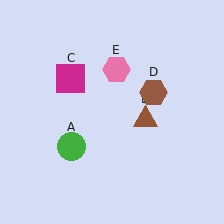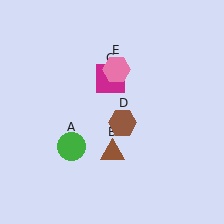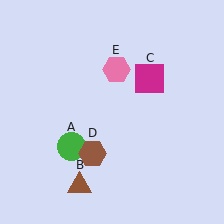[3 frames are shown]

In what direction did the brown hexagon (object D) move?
The brown hexagon (object D) moved down and to the left.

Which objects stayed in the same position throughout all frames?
Green circle (object A) and pink hexagon (object E) remained stationary.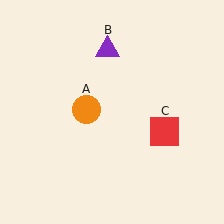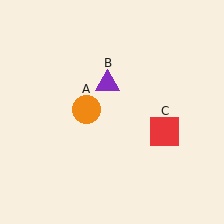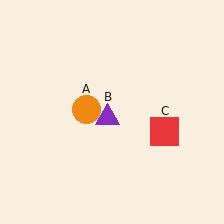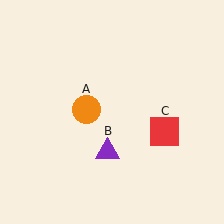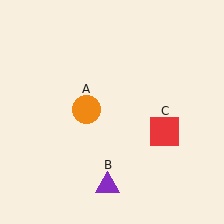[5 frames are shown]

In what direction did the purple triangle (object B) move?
The purple triangle (object B) moved down.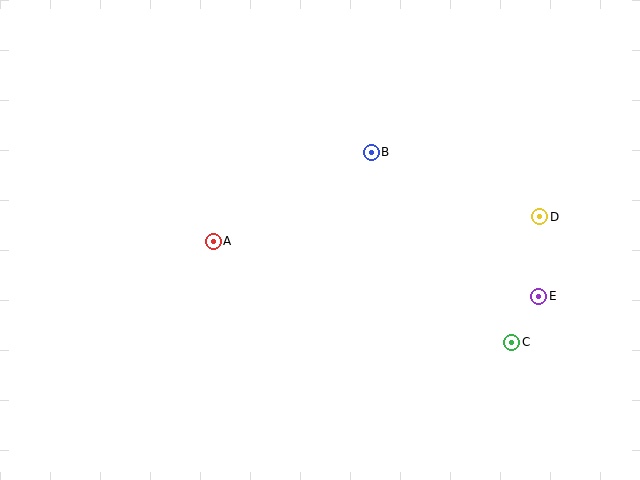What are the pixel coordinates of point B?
Point B is at (371, 152).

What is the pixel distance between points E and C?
The distance between E and C is 54 pixels.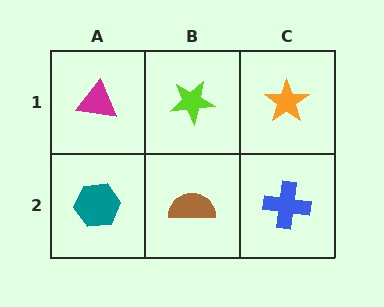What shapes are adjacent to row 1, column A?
A teal hexagon (row 2, column A), a lime star (row 1, column B).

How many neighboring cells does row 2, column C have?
2.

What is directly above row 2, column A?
A magenta triangle.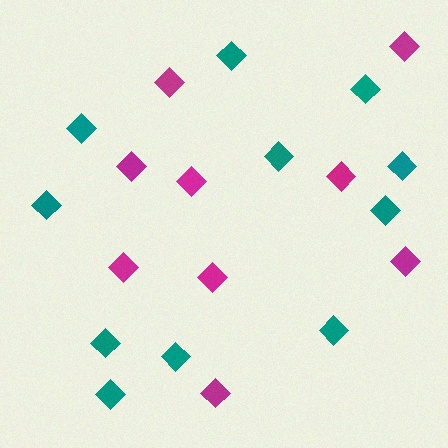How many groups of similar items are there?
There are 2 groups: one group of magenta diamonds (9) and one group of teal diamonds (11).